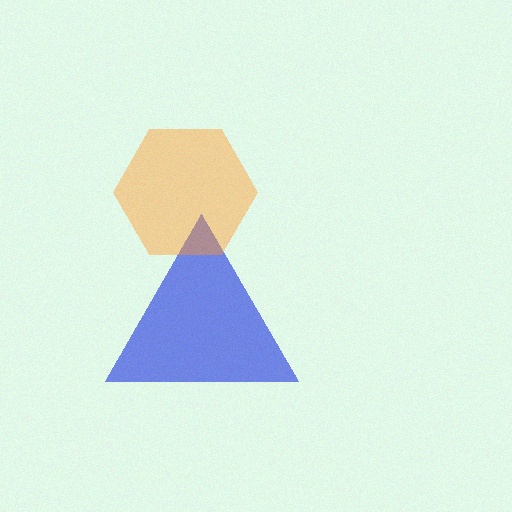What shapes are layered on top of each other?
The layered shapes are: a blue triangle, an orange hexagon.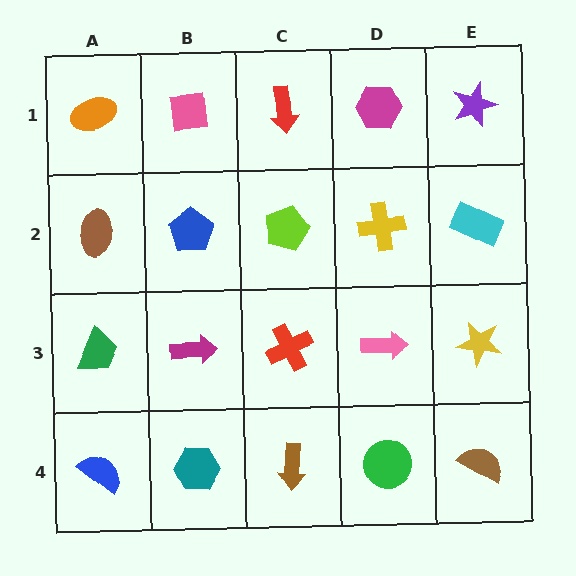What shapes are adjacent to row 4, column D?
A pink arrow (row 3, column D), a brown arrow (row 4, column C), a brown semicircle (row 4, column E).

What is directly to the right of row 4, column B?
A brown arrow.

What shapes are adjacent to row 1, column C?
A lime pentagon (row 2, column C), a pink square (row 1, column B), a magenta hexagon (row 1, column D).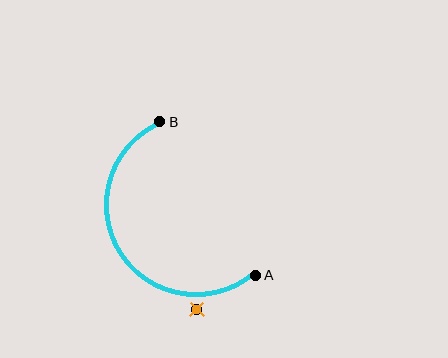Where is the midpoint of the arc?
The arc midpoint is the point on the curve farthest from the straight line joining A and B. It sits to the left of that line.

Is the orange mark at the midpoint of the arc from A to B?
No — the orange mark does not lie on the arc at all. It sits slightly outside the curve.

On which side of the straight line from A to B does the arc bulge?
The arc bulges to the left of the straight line connecting A and B.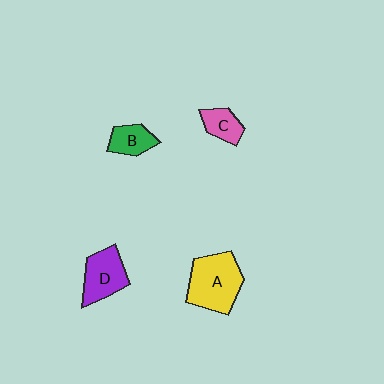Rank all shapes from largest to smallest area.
From largest to smallest: A (yellow), D (purple), B (green), C (pink).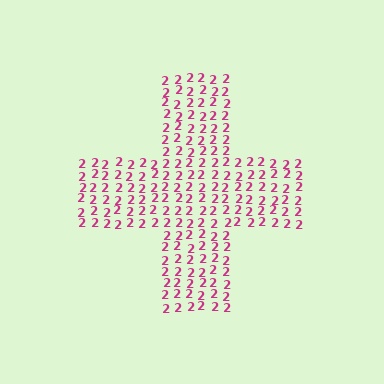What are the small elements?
The small elements are digit 2's.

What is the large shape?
The large shape is a cross.